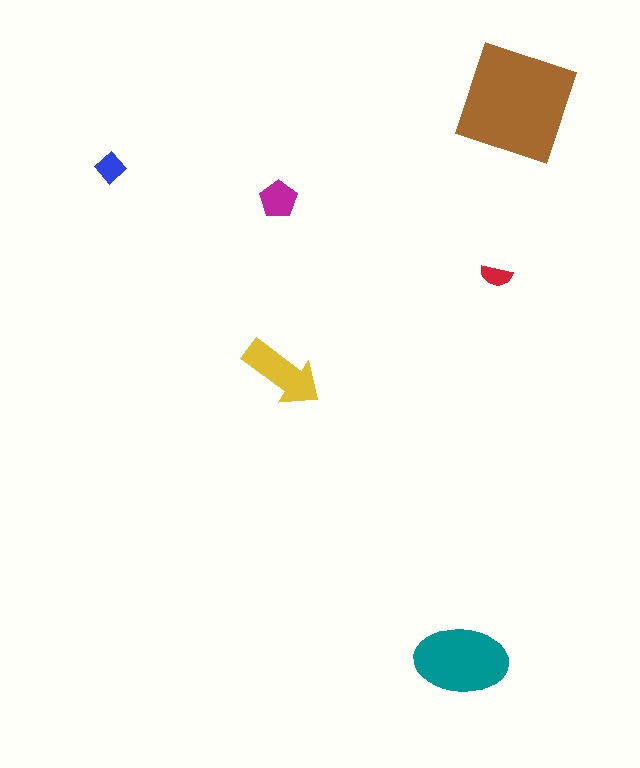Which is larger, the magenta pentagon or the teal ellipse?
The teal ellipse.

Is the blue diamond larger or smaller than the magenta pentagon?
Smaller.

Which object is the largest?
The brown square.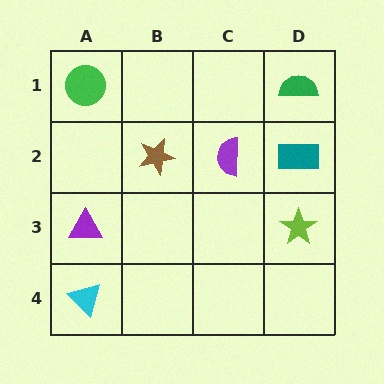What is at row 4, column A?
A cyan triangle.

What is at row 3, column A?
A purple triangle.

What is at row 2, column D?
A teal rectangle.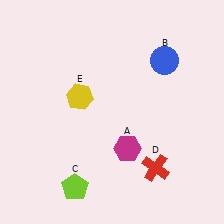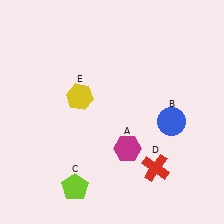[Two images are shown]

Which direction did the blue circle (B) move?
The blue circle (B) moved down.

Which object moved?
The blue circle (B) moved down.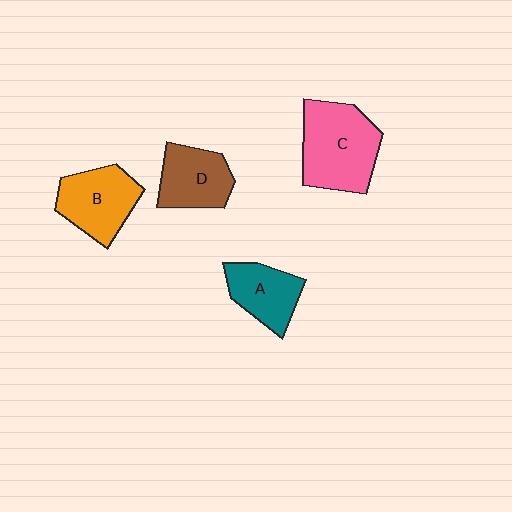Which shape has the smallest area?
Shape A (teal).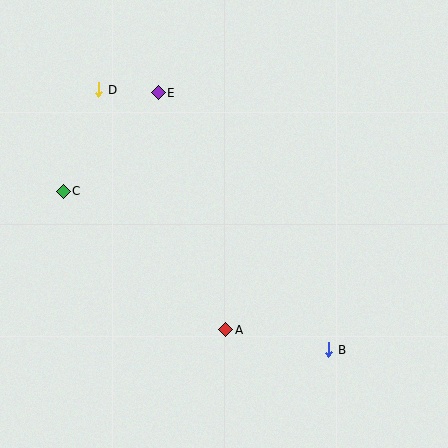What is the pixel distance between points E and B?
The distance between E and B is 308 pixels.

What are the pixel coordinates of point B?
Point B is at (329, 350).